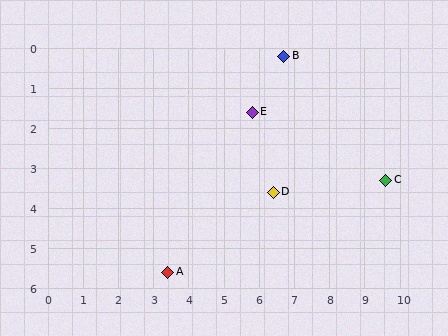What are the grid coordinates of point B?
Point B is at approximately (6.7, 0.2).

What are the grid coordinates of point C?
Point C is at approximately (9.6, 3.3).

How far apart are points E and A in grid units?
Points E and A are about 4.7 grid units apart.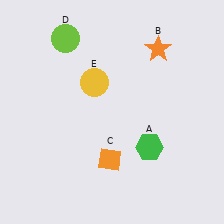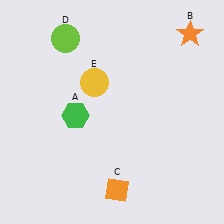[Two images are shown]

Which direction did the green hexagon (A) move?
The green hexagon (A) moved left.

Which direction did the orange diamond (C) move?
The orange diamond (C) moved down.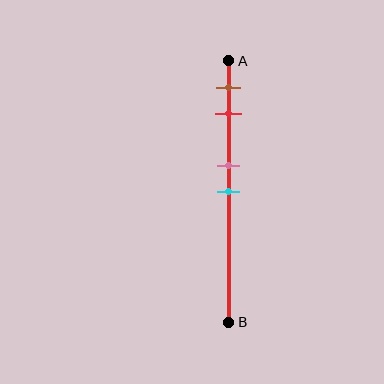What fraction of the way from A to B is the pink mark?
The pink mark is approximately 40% (0.4) of the way from A to B.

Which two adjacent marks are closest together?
The pink and cyan marks are the closest adjacent pair.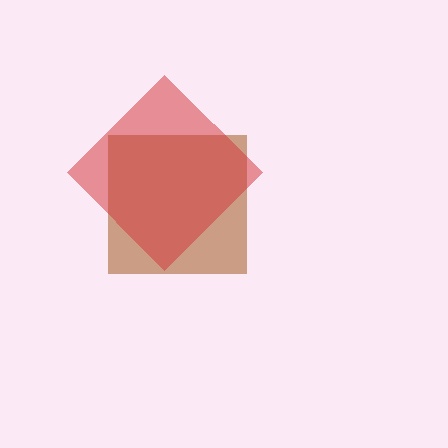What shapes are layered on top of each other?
The layered shapes are: a brown square, a red diamond.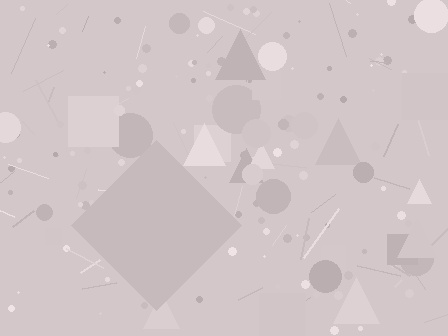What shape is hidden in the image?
A diamond is hidden in the image.